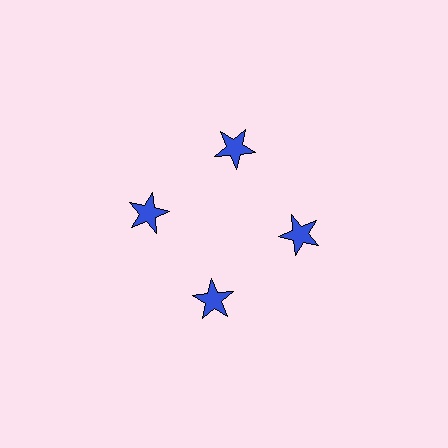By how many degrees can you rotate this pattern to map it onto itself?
The pattern maps onto itself every 90 degrees of rotation.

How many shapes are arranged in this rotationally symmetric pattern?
There are 4 shapes, arranged in 4 groups of 1.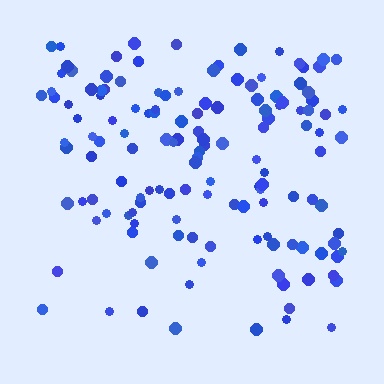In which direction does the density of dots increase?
From bottom to top, with the top side densest.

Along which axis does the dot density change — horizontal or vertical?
Vertical.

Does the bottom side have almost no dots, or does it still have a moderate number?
Still a moderate number, just noticeably fewer than the top.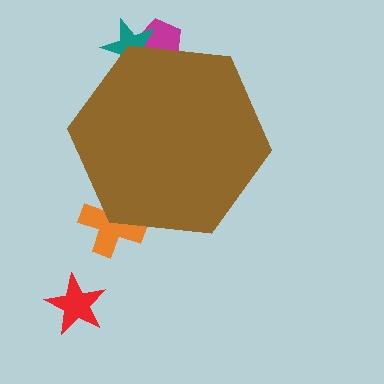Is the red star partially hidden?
No, the red star is fully visible.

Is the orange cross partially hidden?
Yes, the orange cross is partially hidden behind the brown hexagon.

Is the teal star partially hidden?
Yes, the teal star is partially hidden behind the brown hexagon.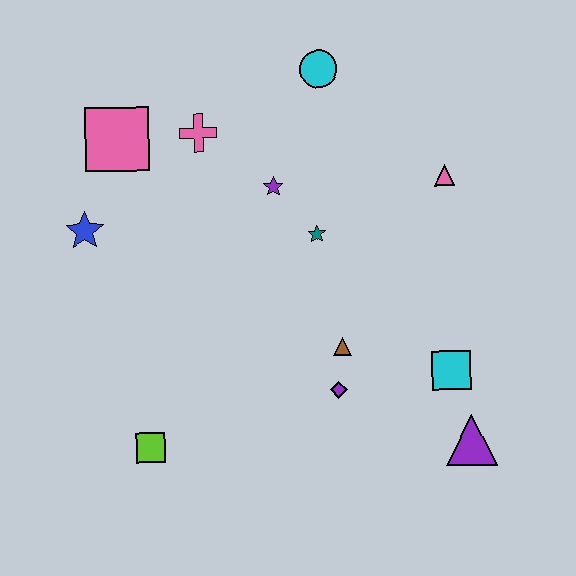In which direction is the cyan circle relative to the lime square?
The cyan circle is above the lime square.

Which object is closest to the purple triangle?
The cyan square is closest to the purple triangle.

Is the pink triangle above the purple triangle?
Yes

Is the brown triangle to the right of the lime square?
Yes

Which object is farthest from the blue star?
The purple triangle is farthest from the blue star.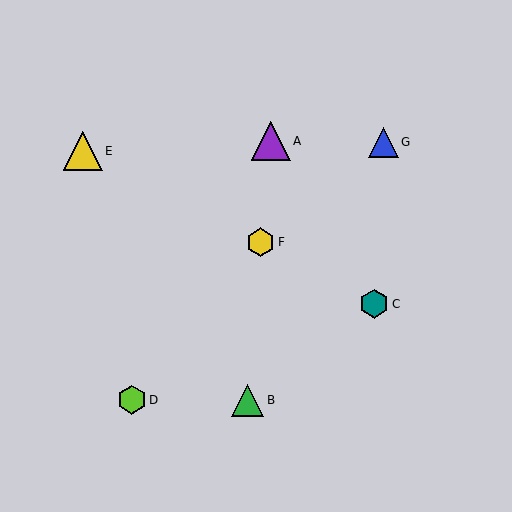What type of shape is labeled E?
Shape E is a yellow triangle.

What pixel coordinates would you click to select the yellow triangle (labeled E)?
Click at (83, 151) to select the yellow triangle E.